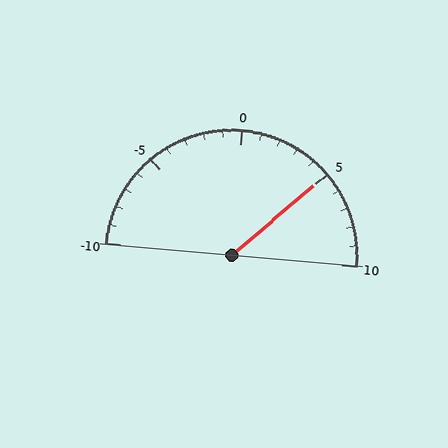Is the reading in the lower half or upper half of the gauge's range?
The reading is in the upper half of the range (-10 to 10).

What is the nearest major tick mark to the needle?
The nearest major tick mark is 5.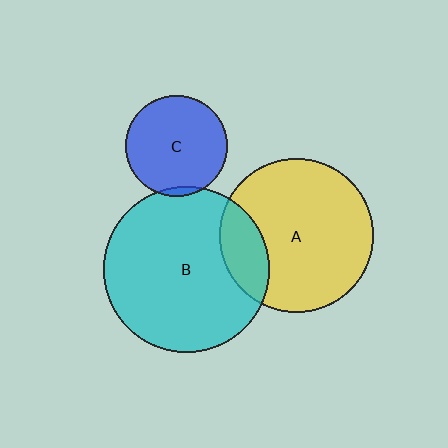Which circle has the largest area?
Circle B (cyan).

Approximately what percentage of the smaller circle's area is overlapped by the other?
Approximately 20%.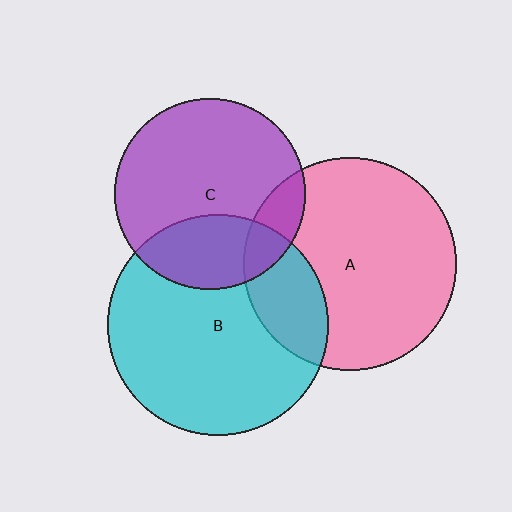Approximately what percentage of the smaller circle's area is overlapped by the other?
Approximately 30%.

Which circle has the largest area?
Circle B (cyan).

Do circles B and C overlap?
Yes.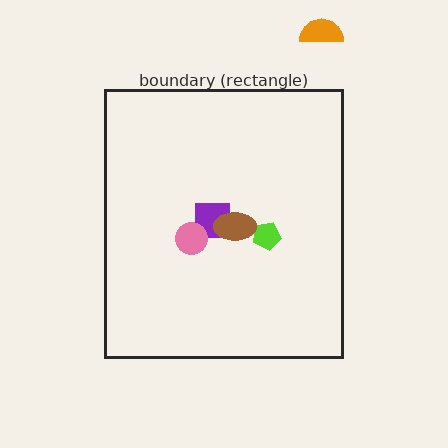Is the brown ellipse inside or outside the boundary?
Inside.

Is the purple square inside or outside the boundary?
Inside.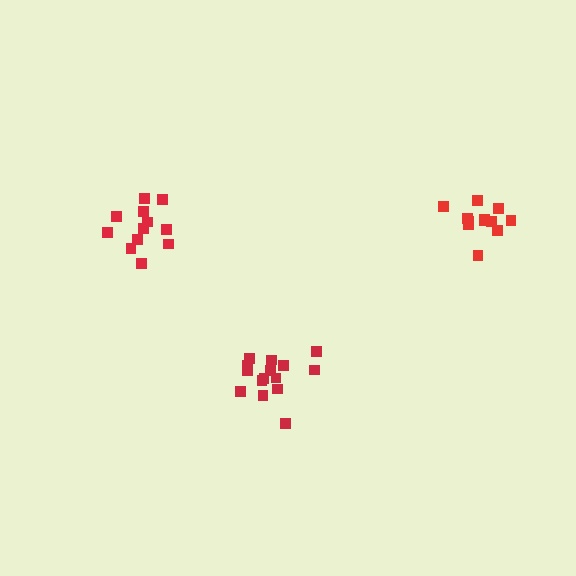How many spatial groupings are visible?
There are 3 spatial groupings.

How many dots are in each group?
Group 1: 12 dots, Group 2: 15 dots, Group 3: 12 dots (39 total).